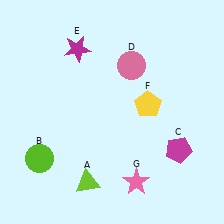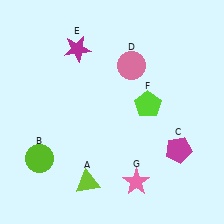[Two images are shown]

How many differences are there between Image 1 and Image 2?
There is 1 difference between the two images.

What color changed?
The pentagon (F) changed from yellow in Image 1 to lime in Image 2.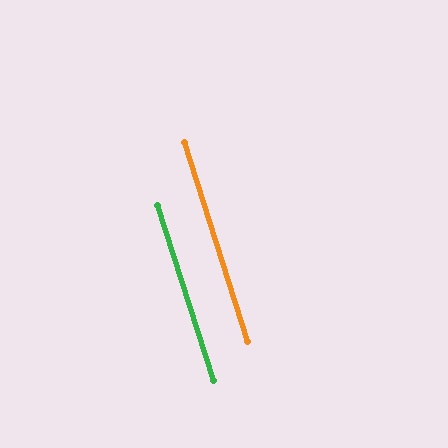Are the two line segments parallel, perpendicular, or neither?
Parallel — their directions differ by only 0.1°.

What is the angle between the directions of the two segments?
Approximately 0 degrees.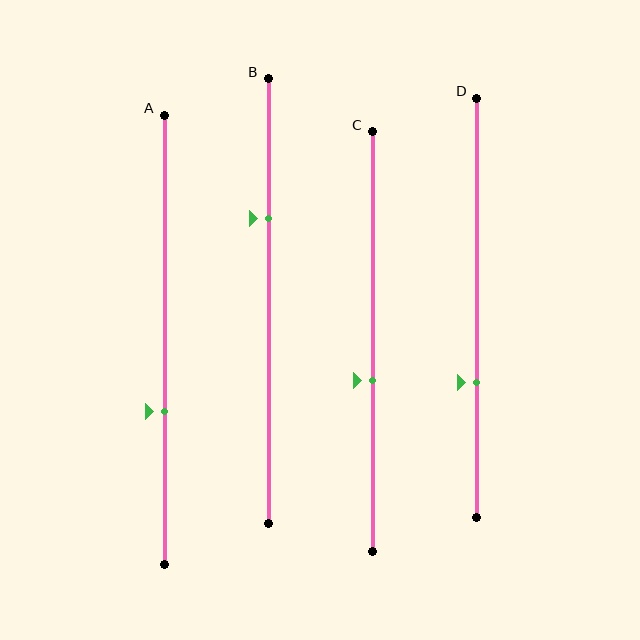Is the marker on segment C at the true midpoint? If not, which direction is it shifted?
No, the marker on segment C is shifted downward by about 9% of the segment length.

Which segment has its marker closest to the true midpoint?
Segment C has its marker closest to the true midpoint.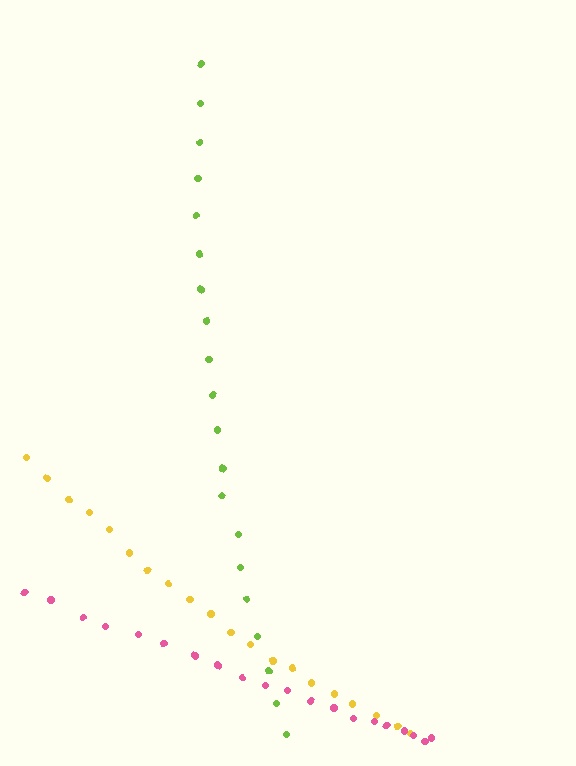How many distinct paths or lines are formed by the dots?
There are 3 distinct paths.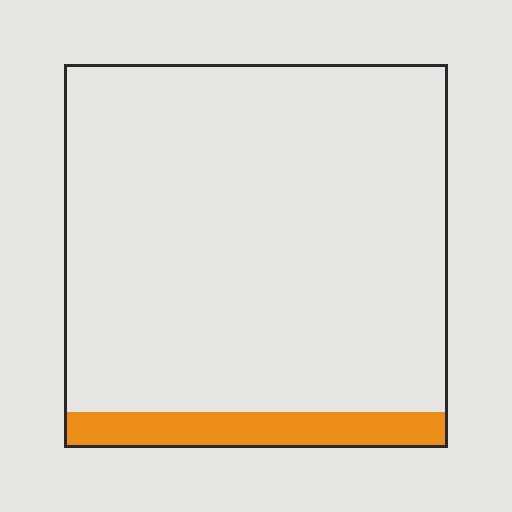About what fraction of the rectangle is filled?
About one tenth (1/10).